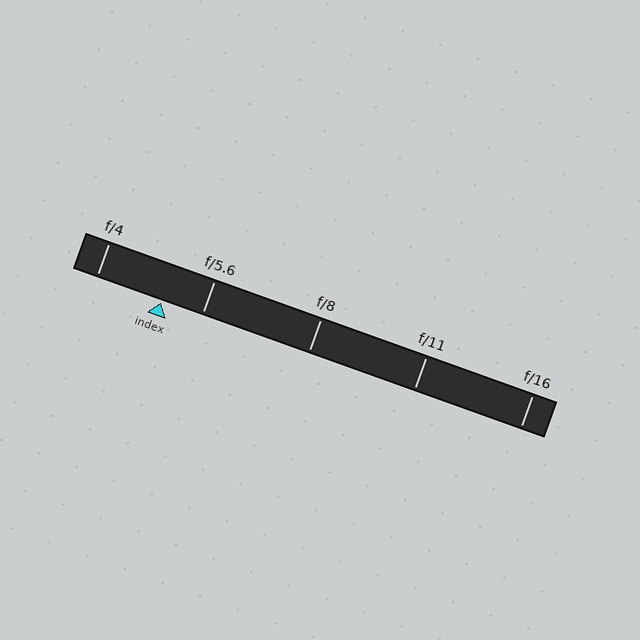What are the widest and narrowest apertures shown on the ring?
The widest aperture shown is f/4 and the narrowest is f/16.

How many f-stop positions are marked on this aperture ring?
There are 5 f-stop positions marked.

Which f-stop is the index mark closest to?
The index mark is closest to f/5.6.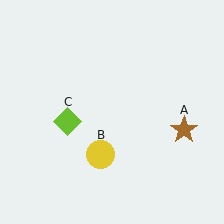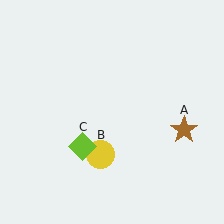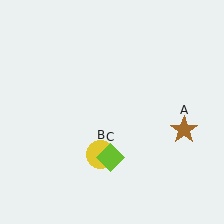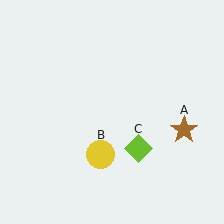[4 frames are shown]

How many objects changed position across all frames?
1 object changed position: lime diamond (object C).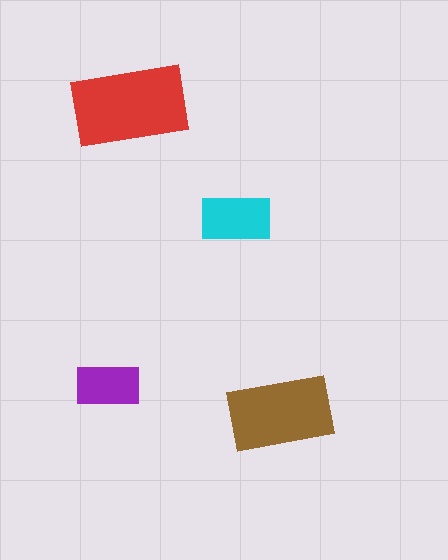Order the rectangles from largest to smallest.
the red one, the brown one, the cyan one, the purple one.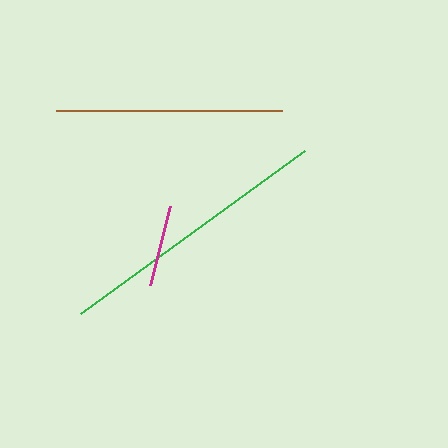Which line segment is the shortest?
The magenta line is the shortest at approximately 81 pixels.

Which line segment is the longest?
The green line is the longest at approximately 277 pixels.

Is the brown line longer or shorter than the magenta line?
The brown line is longer than the magenta line.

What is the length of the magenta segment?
The magenta segment is approximately 81 pixels long.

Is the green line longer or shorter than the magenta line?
The green line is longer than the magenta line.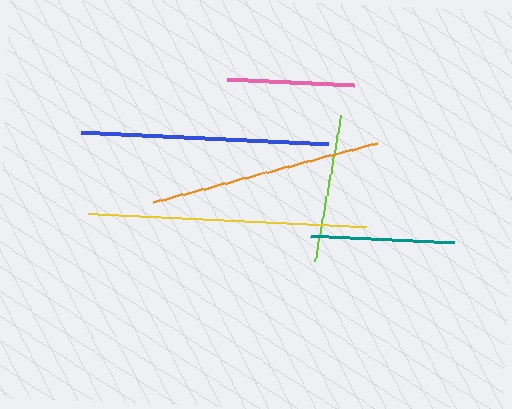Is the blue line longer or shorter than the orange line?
The blue line is longer than the orange line.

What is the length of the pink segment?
The pink segment is approximately 127 pixels long.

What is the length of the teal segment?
The teal segment is approximately 144 pixels long.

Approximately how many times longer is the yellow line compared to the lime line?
The yellow line is approximately 1.9 times the length of the lime line.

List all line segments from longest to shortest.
From longest to shortest: yellow, blue, orange, lime, teal, pink.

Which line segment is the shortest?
The pink line is the shortest at approximately 127 pixels.